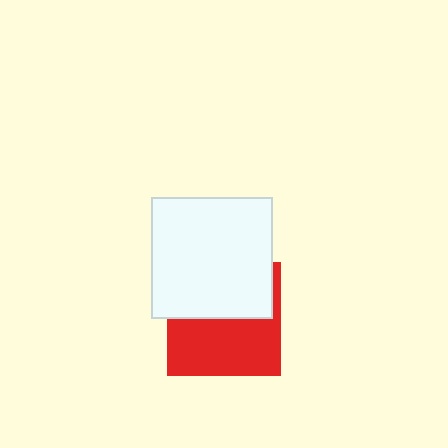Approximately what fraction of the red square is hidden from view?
Roughly 47% of the red square is hidden behind the white square.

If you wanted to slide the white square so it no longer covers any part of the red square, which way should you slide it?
Slide it up — that is the most direct way to separate the two shapes.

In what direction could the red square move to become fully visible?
The red square could move down. That would shift it out from behind the white square entirely.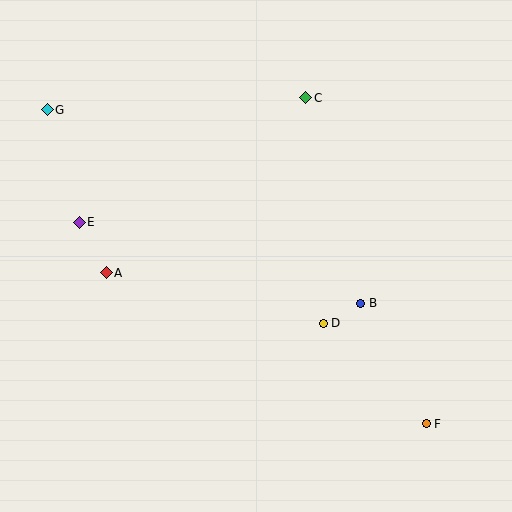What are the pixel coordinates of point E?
Point E is at (79, 222).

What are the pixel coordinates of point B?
Point B is at (361, 303).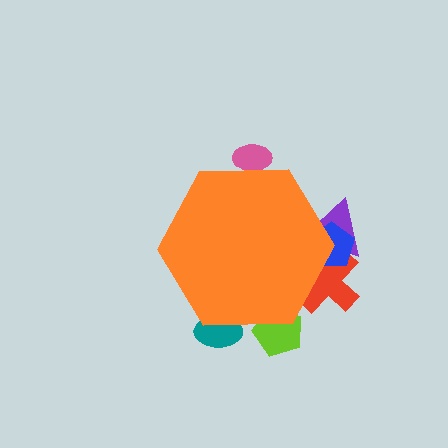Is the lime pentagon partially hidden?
Yes, the lime pentagon is partially hidden behind the orange hexagon.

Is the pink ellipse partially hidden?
Yes, the pink ellipse is partially hidden behind the orange hexagon.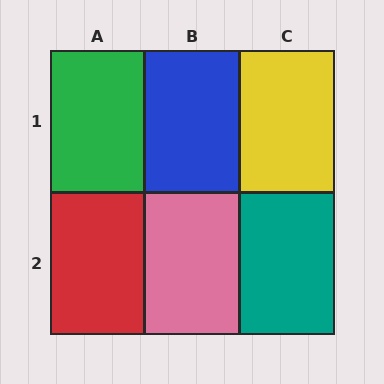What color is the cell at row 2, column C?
Teal.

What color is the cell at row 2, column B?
Pink.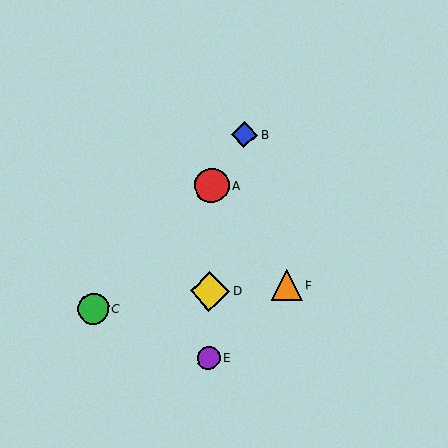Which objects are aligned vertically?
Objects A, D, E are aligned vertically.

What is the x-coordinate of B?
Object B is at x≈244.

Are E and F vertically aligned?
No, E is at x≈209 and F is at x≈287.